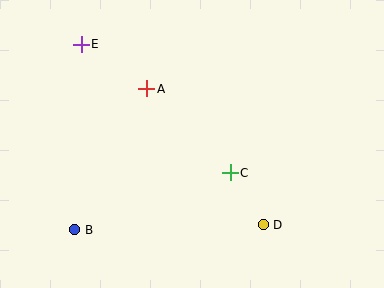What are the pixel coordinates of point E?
Point E is at (81, 44).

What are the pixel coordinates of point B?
Point B is at (75, 230).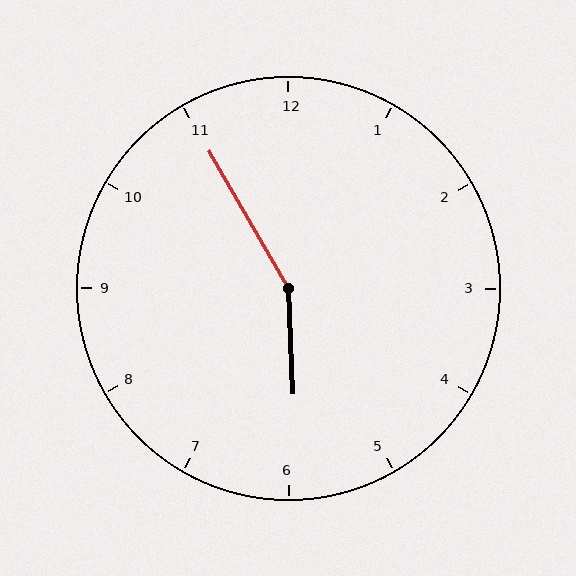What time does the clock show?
5:55.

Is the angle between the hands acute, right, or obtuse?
It is obtuse.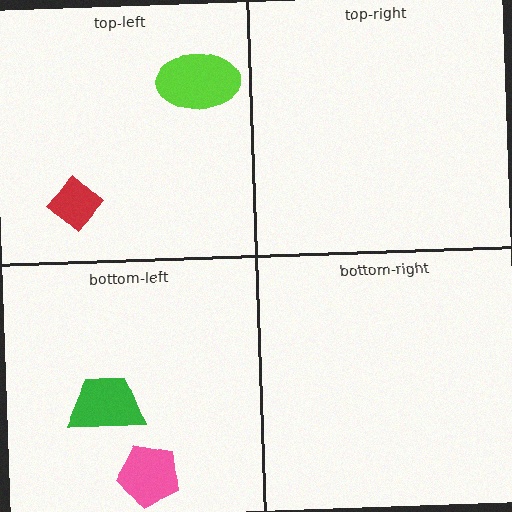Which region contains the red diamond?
The top-left region.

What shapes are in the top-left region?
The lime ellipse, the red diamond.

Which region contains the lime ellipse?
The top-left region.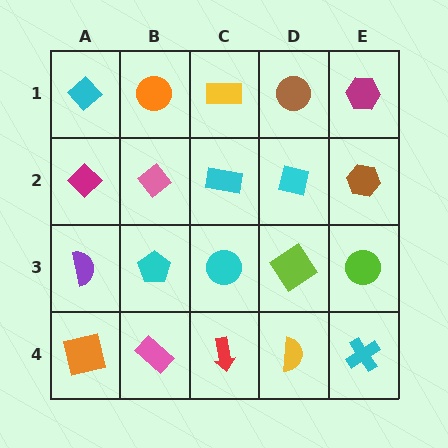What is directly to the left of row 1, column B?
A cyan diamond.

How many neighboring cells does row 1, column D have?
3.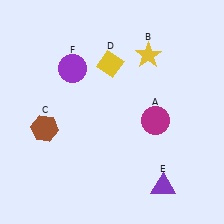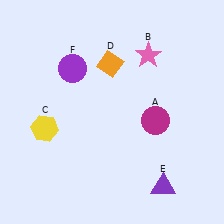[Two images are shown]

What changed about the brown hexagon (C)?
In Image 1, C is brown. In Image 2, it changed to yellow.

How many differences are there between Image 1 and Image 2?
There are 3 differences between the two images.